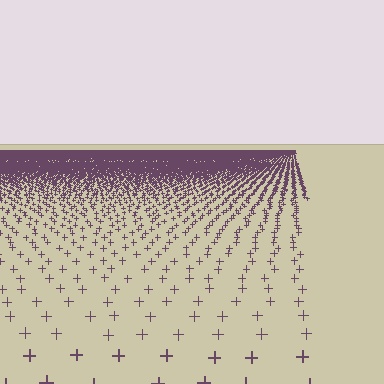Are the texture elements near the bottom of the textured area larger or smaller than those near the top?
Larger. Near the bottom, elements are closer to the viewer and appear at a bigger on-screen size.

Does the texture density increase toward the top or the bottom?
Density increases toward the top.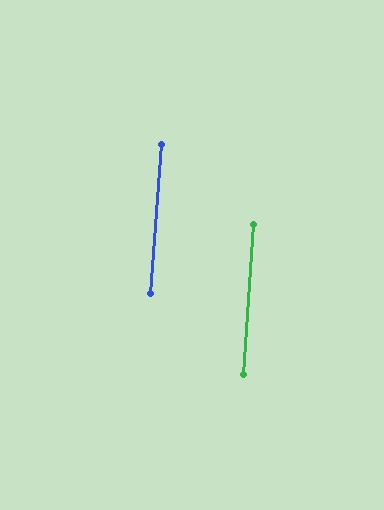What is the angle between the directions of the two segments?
Approximately 1 degree.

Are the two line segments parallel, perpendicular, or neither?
Parallel — their directions differ by only 0.7°.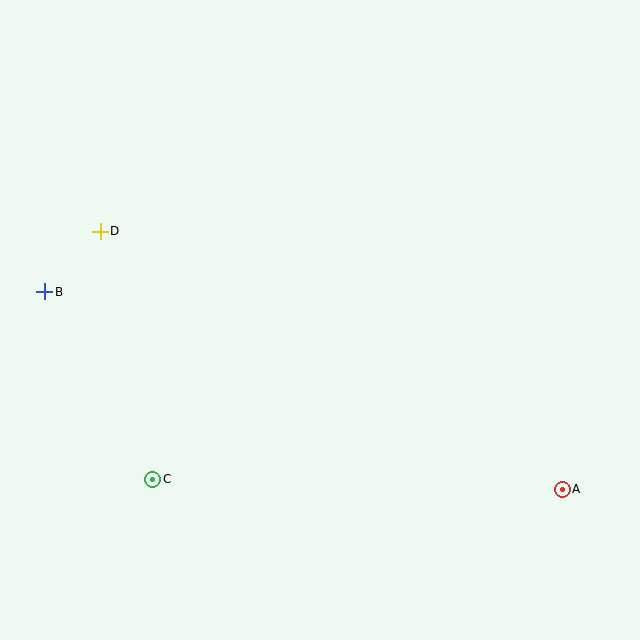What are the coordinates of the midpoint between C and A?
The midpoint between C and A is at (358, 484).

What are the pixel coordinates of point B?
Point B is at (45, 292).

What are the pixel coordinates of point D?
Point D is at (100, 231).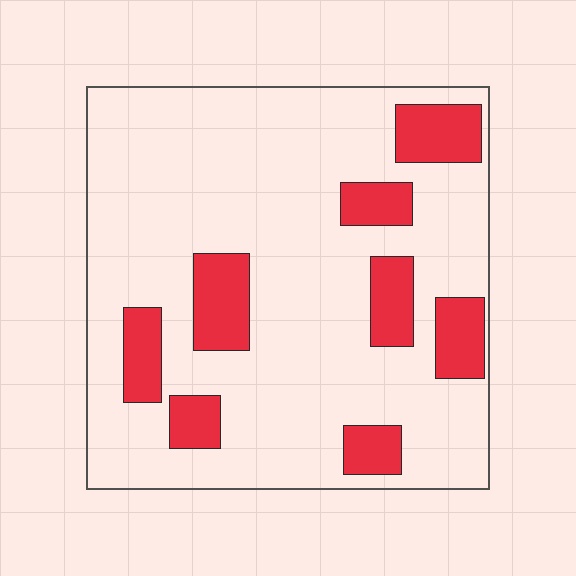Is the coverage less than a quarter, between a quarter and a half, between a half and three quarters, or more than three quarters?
Less than a quarter.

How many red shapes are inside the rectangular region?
8.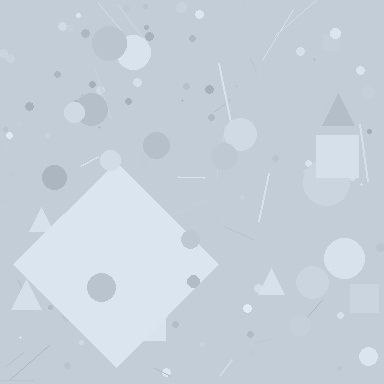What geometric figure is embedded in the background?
A diamond is embedded in the background.